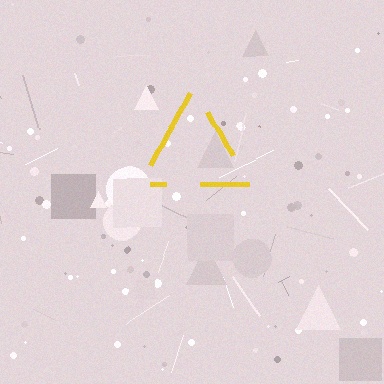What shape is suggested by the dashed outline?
The dashed outline suggests a triangle.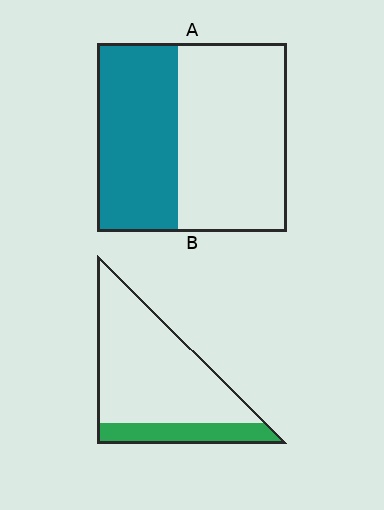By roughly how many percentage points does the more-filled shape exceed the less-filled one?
By roughly 20 percentage points (A over B).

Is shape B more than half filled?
No.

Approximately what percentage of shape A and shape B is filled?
A is approximately 45% and B is approximately 20%.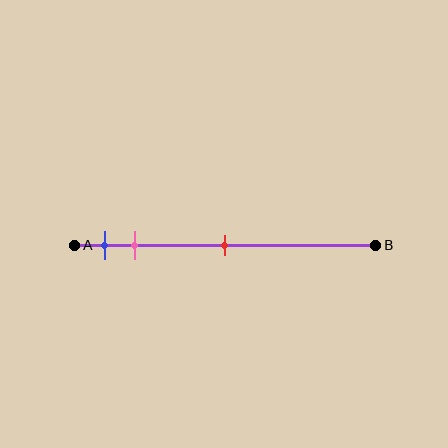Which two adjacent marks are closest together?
The blue and pink marks are the closest adjacent pair.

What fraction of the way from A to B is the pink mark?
The pink mark is approximately 20% (0.2) of the way from A to B.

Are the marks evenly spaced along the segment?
No, the marks are not evenly spaced.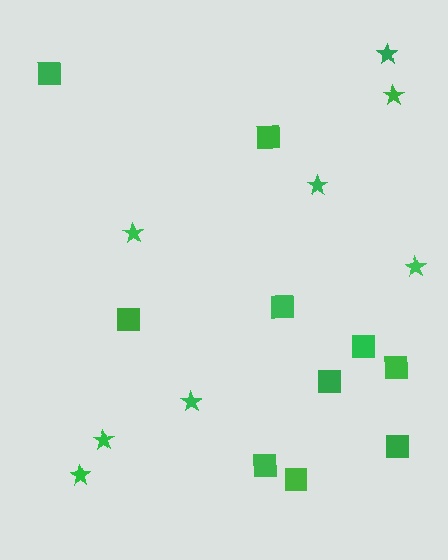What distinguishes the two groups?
There are 2 groups: one group of stars (8) and one group of squares (10).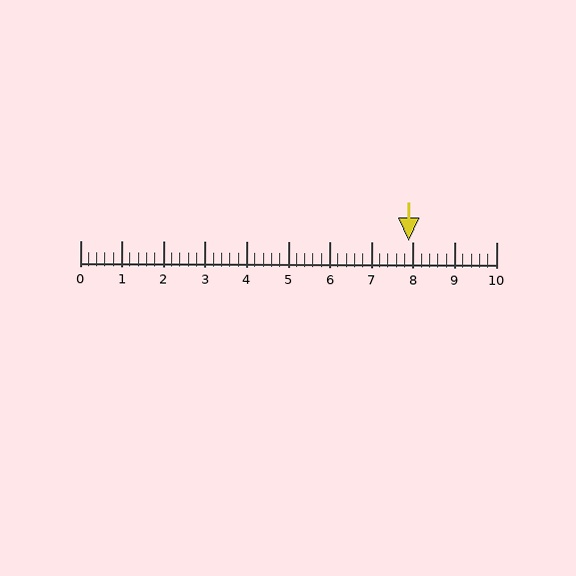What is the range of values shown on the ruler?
The ruler shows values from 0 to 10.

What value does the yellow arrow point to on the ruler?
The yellow arrow points to approximately 7.9.